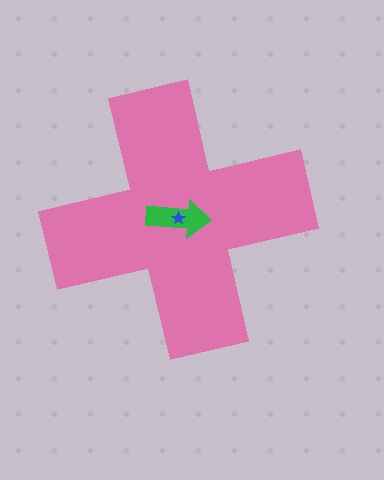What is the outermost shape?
The pink cross.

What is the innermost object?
The blue star.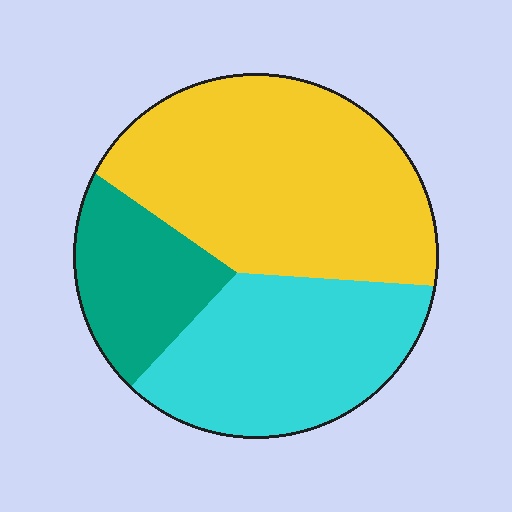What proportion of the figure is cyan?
Cyan takes up between a sixth and a third of the figure.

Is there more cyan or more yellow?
Yellow.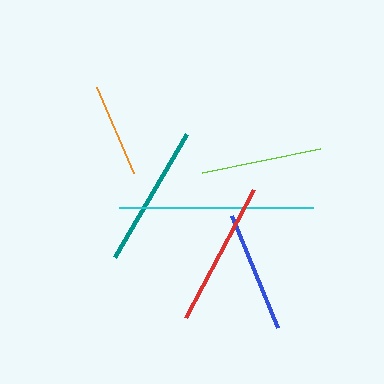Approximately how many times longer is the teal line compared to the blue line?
The teal line is approximately 1.2 times the length of the blue line.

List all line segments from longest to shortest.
From longest to shortest: cyan, red, teal, lime, blue, orange.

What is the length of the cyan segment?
The cyan segment is approximately 193 pixels long.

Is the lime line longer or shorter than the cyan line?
The cyan line is longer than the lime line.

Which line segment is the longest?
The cyan line is the longest at approximately 193 pixels.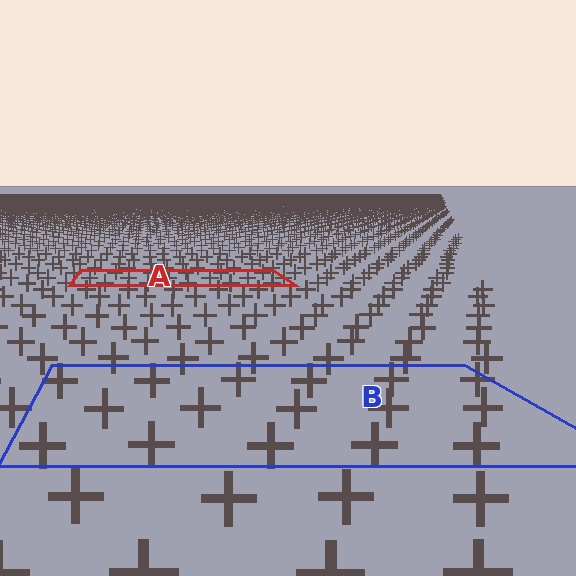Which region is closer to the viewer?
Region B is closer. The texture elements there are larger and more spread out.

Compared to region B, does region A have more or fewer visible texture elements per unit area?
Region A has more texture elements per unit area — they are packed more densely because it is farther away.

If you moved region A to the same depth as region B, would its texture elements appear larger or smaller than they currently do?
They would appear larger. At a closer depth, the same texture elements are projected at a bigger on-screen size.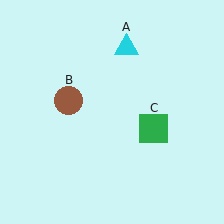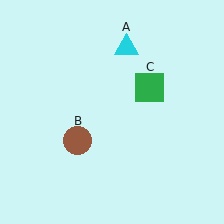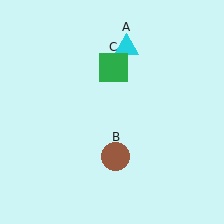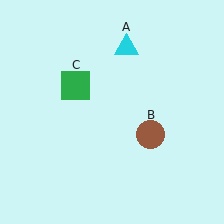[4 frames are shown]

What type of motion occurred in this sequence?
The brown circle (object B), green square (object C) rotated counterclockwise around the center of the scene.